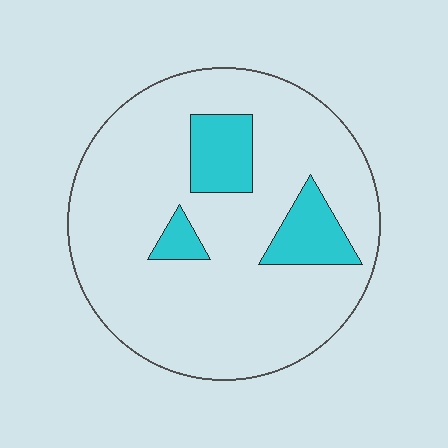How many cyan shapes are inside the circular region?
3.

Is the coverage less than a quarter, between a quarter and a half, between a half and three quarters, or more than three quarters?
Less than a quarter.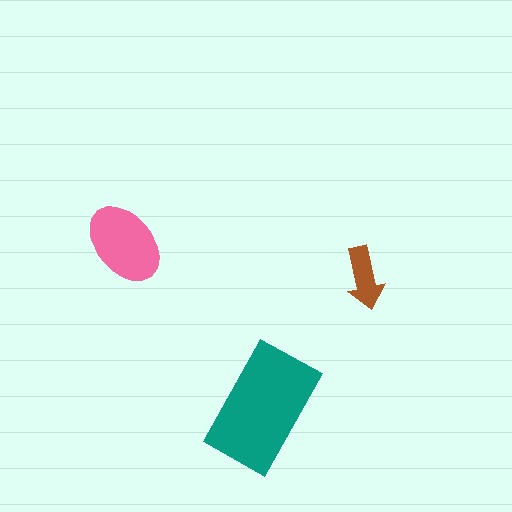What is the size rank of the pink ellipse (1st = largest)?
2nd.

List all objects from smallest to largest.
The brown arrow, the pink ellipse, the teal rectangle.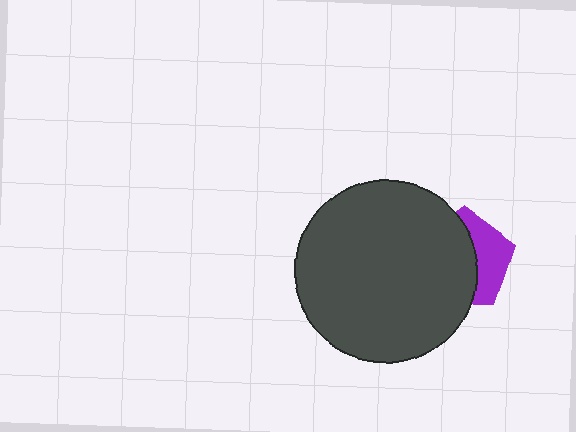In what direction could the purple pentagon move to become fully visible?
The purple pentagon could move right. That would shift it out from behind the dark gray circle entirely.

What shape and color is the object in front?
The object in front is a dark gray circle.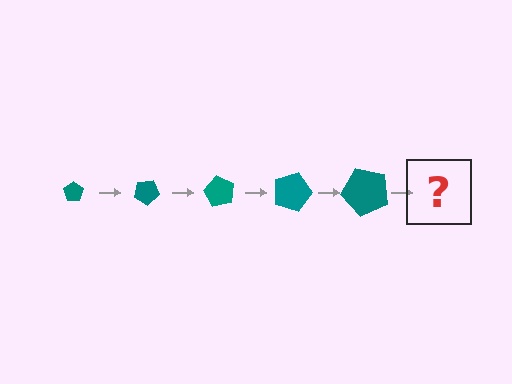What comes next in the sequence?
The next element should be a pentagon, larger than the previous one and rotated 150 degrees from the start.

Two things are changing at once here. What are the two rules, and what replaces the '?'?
The two rules are that the pentagon grows larger each step and it rotates 30 degrees each step. The '?' should be a pentagon, larger than the previous one and rotated 150 degrees from the start.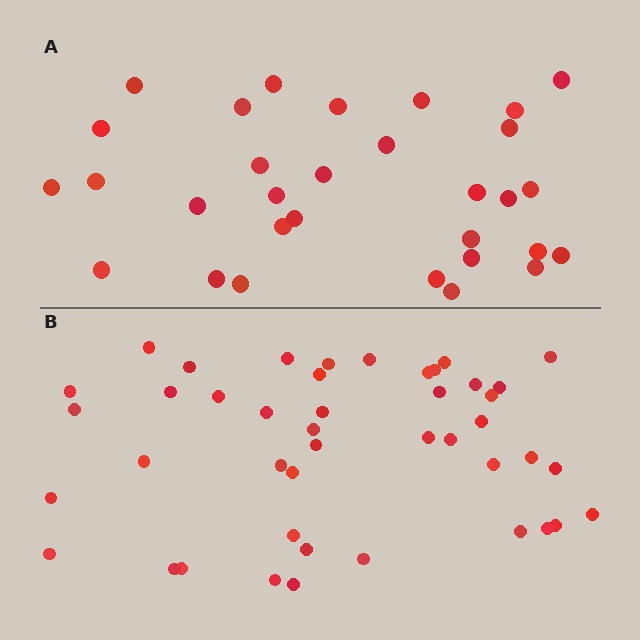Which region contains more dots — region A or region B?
Region B (the bottom region) has more dots.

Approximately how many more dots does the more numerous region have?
Region B has approximately 15 more dots than region A.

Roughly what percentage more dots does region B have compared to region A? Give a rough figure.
About 40% more.